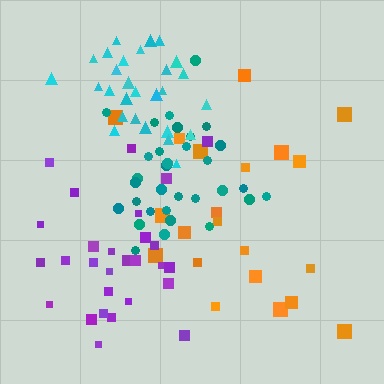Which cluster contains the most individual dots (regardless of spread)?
Teal (33).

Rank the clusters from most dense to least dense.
teal, cyan, purple, orange.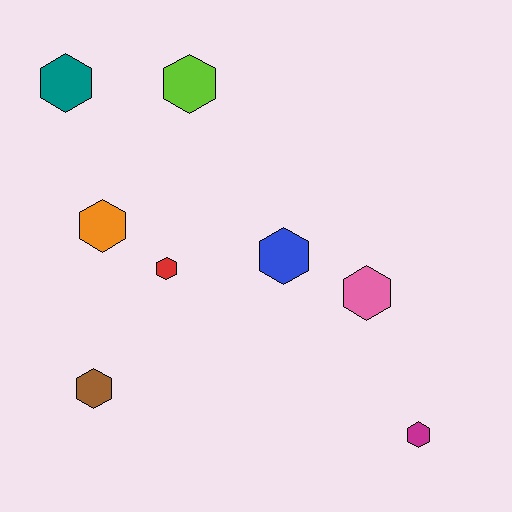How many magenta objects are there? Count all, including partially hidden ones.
There is 1 magenta object.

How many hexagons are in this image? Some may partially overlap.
There are 8 hexagons.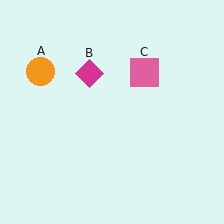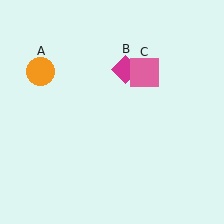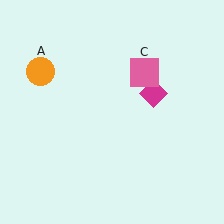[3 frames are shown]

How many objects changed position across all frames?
1 object changed position: magenta diamond (object B).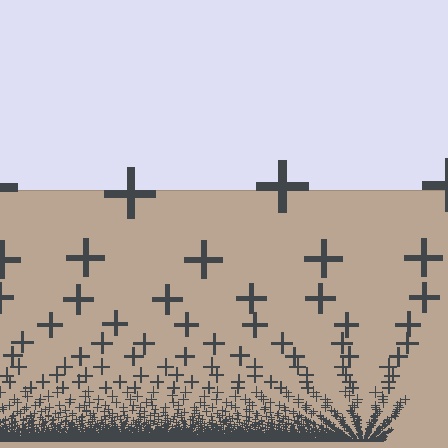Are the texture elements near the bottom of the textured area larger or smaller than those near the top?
Smaller. The gradient is inverted — elements near the bottom are smaller and denser.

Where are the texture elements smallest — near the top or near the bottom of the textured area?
Near the bottom.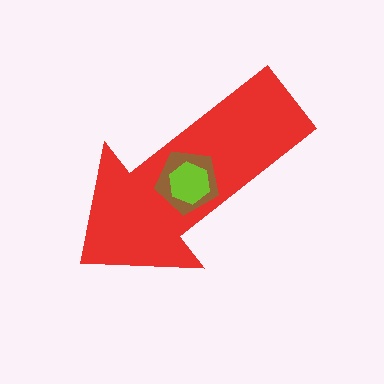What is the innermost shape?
The lime hexagon.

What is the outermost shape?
The red arrow.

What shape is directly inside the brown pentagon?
The lime hexagon.